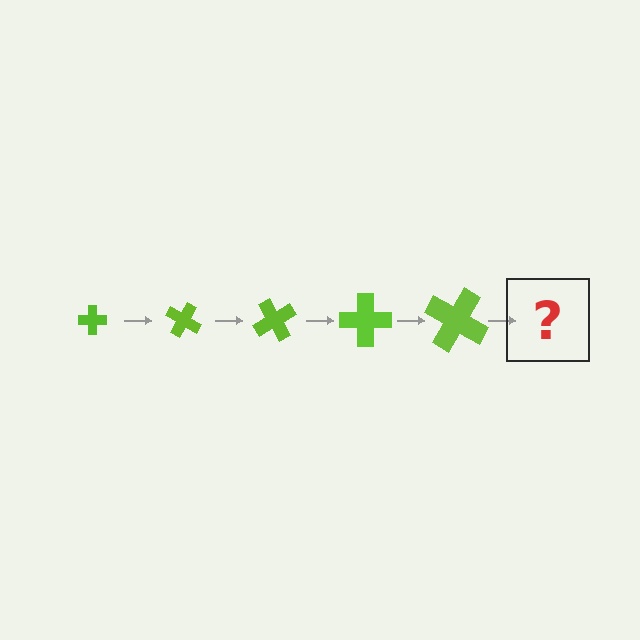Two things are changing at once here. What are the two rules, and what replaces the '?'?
The two rules are that the cross grows larger each step and it rotates 30 degrees each step. The '?' should be a cross, larger than the previous one and rotated 150 degrees from the start.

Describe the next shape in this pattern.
It should be a cross, larger than the previous one and rotated 150 degrees from the start.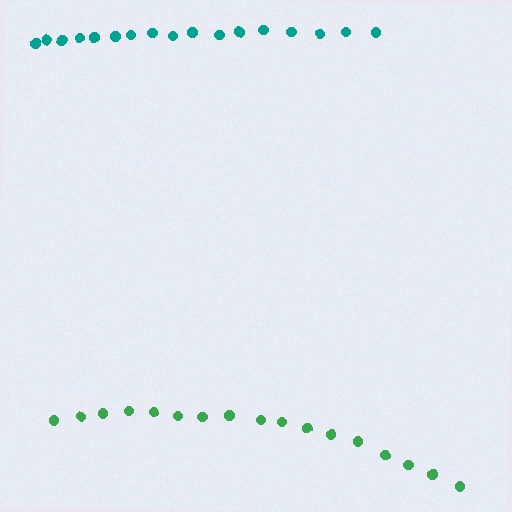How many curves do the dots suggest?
There are 2 distinct paths.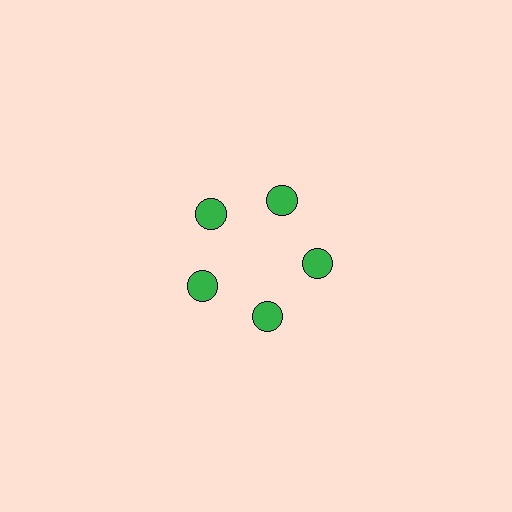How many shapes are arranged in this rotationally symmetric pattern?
There are 5 shapes, arranged in 5 groups of 1.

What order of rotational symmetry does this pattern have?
This pattern has 5-fold rotational symmetry.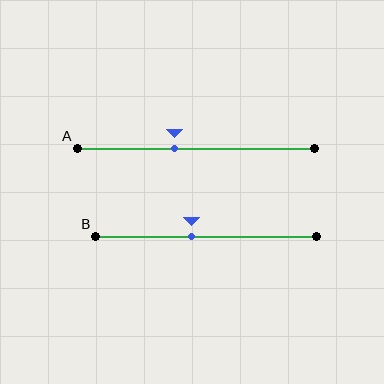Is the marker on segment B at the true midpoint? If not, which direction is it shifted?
No, the marker on segment B is shifted to the left by about 7% of the segment length.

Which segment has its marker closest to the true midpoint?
Segment B has its marker closest to the true midpoint.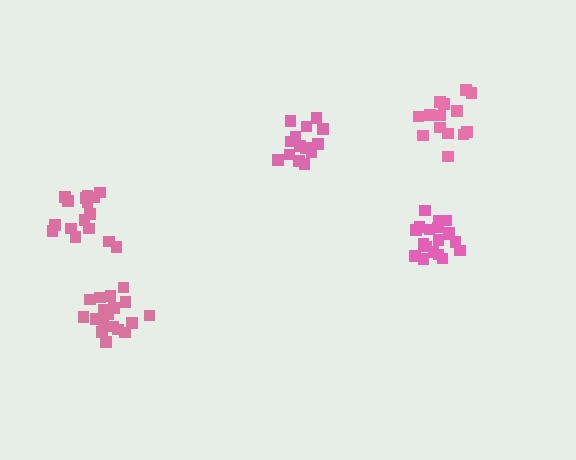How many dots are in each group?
Group 1: 16 dots, Group 2: 14 dots, Group 3: 18 dots, Group 4: 14 dots, Group 5: 19 dots (81 total).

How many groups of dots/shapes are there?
There are 5 groups.